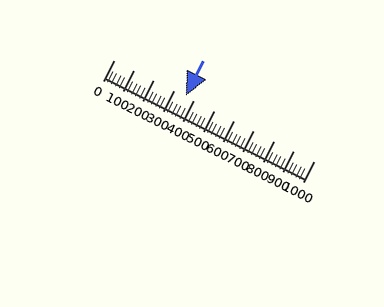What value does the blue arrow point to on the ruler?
The blue arrow points to approximately 360.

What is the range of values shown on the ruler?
The ruler shows values from 0 to 1000.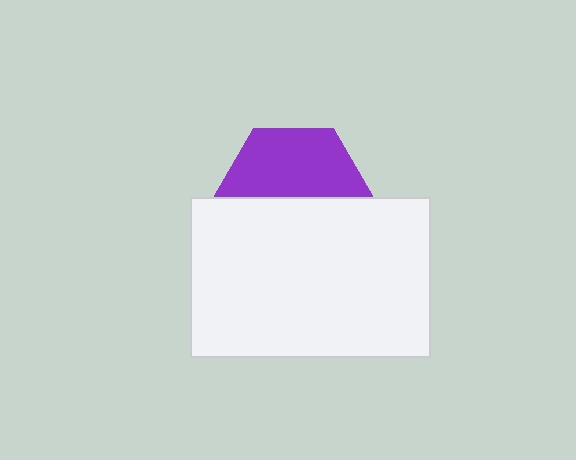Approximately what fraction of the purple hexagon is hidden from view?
Roughly 50% of the purple hexagon is hidden behind the white rectangle.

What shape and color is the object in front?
The object in front is a white rectangle.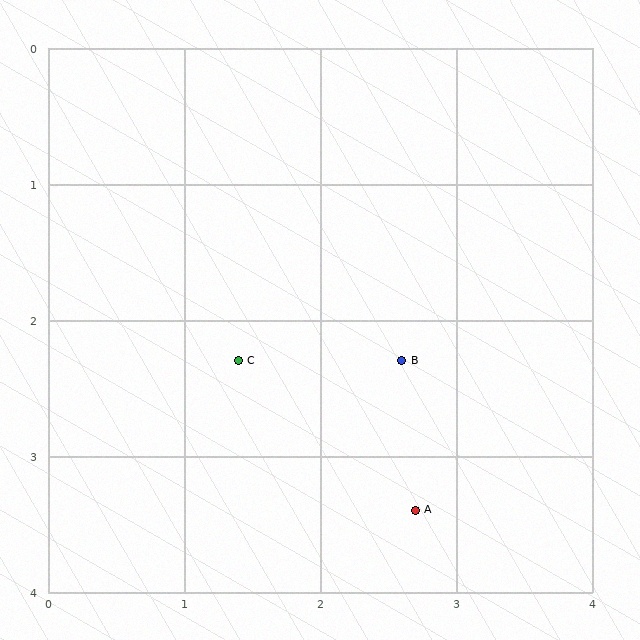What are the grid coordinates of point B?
Point B is at approximately (2.6, 2.3).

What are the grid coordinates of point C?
Point C is at approximately (1.4, 2.3).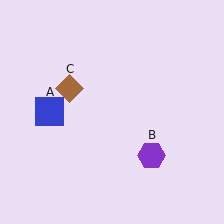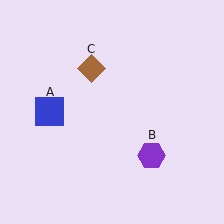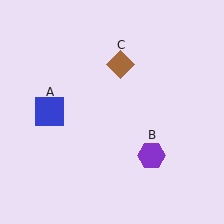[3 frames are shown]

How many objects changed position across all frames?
1 object changed position: brown diamond (object C).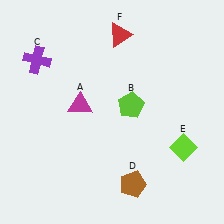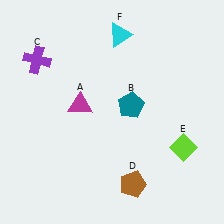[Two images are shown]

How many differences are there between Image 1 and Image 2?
There are 2 differences between the two images.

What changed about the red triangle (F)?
In Image 1, F is red. In Image 2, it changed to cyan.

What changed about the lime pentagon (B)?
In Image 1, B is lime. In Image 2, it changed to teal.